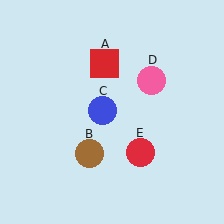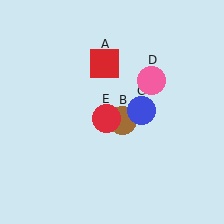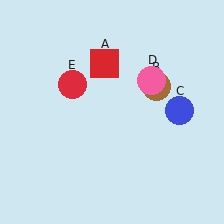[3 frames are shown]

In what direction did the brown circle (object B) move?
The brown circle (object B) moved up and to the right.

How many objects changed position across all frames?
3 objects changed position: brown circle (object B), blue circle (object C), red circle (object E).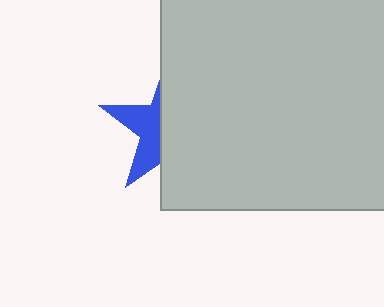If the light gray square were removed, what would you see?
You would see the complete blue star.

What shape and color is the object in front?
The object in front is a light gray square.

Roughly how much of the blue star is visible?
A small part of it is visible (roughly 37%).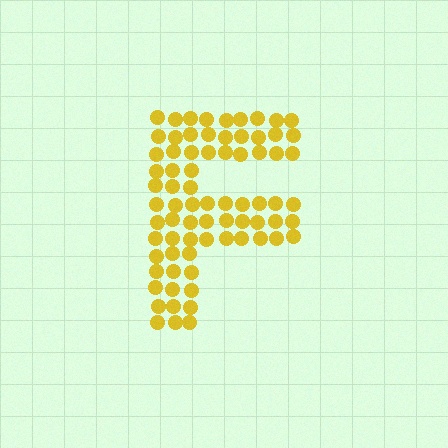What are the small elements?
The small elements are circles.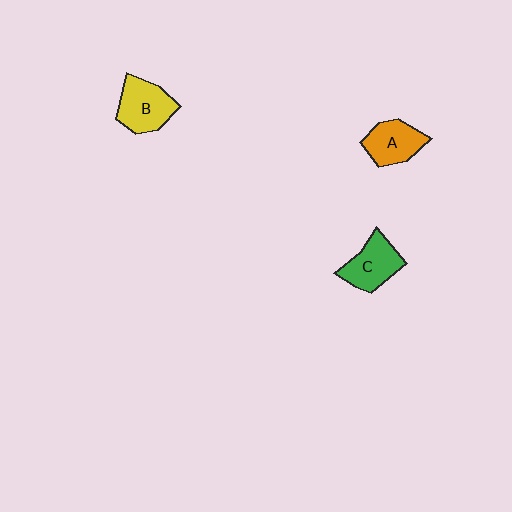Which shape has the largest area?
Shape B (yellow).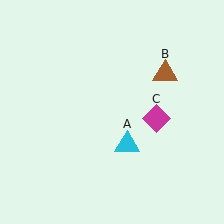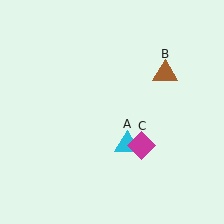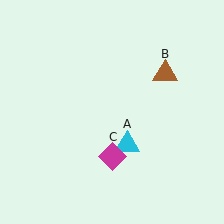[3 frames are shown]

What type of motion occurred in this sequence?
The magenta diamond (object C) rotated clockwise around the center of the scene.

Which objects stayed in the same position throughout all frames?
Cyan triangle (object A) and brown triangle (object B) remained stationary.